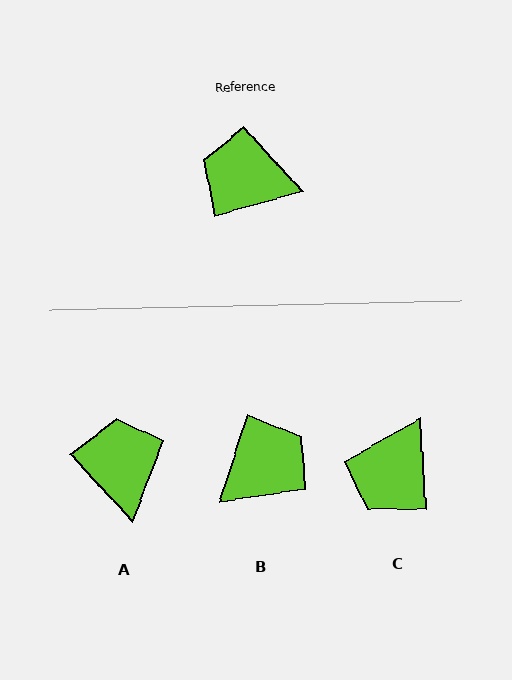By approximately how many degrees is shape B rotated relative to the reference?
Approximately 124 degrees clockwise.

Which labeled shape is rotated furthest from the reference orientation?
B, about 124 degrees away.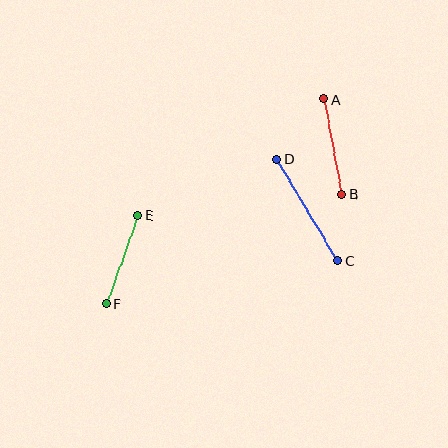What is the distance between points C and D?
The distance is approximately 118 pixels.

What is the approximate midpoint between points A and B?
The midpoint is at approximately (333, 147) pixels.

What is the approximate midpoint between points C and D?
The midpoint is at approximately (307, 210) pixels.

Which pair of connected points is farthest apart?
Points C and D are farthest apart.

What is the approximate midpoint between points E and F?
The midpoint is at approximately (122, 260) pixels.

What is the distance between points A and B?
The distance is approximately 97 pixels.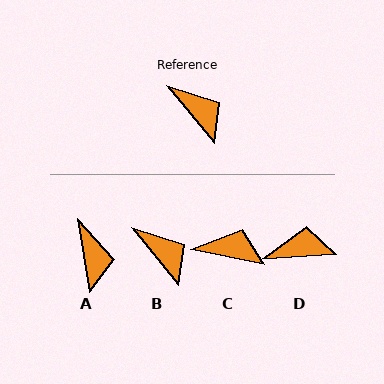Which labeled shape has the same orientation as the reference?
B.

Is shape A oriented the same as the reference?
No, it is off by about 30 degrees.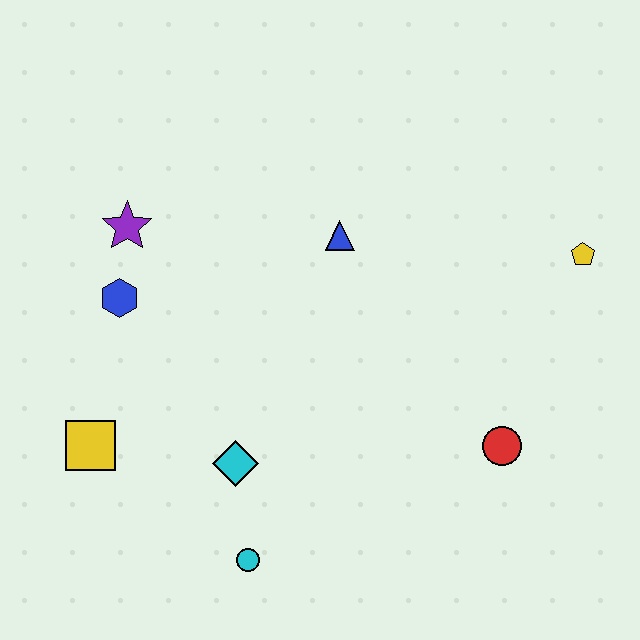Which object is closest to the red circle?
The yellow pentagon is closest to the red circle.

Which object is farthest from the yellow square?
The yellow pentagon is farthest from the yellow square.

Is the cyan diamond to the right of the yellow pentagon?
No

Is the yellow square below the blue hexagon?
Yes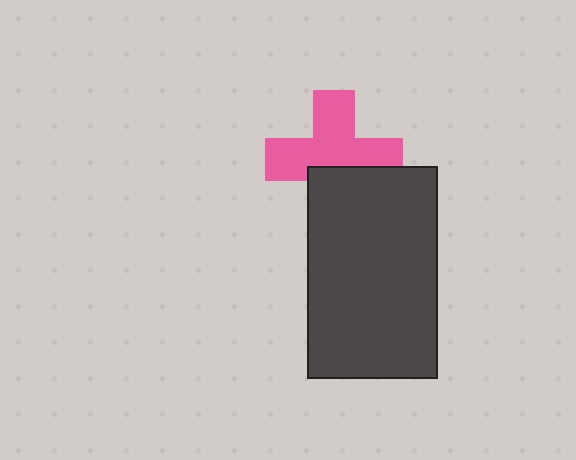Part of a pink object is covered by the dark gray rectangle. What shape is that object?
It is a cross.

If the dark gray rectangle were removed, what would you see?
You would see the complete pink cross.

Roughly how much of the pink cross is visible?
About half of it is visible (roughly 65%).